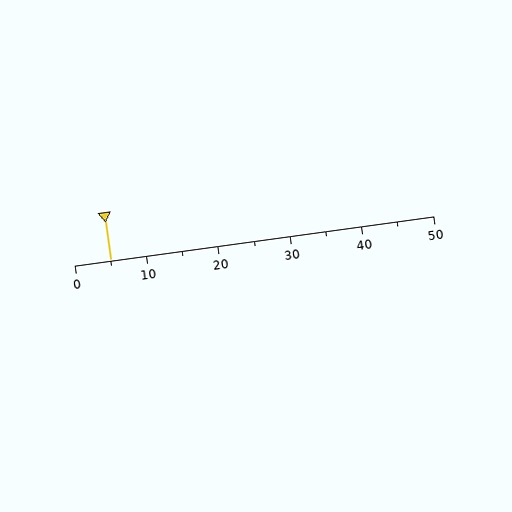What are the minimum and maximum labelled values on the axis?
The axis runs from 0 to 50.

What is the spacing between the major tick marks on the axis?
The major ticks are spaced 10 apart.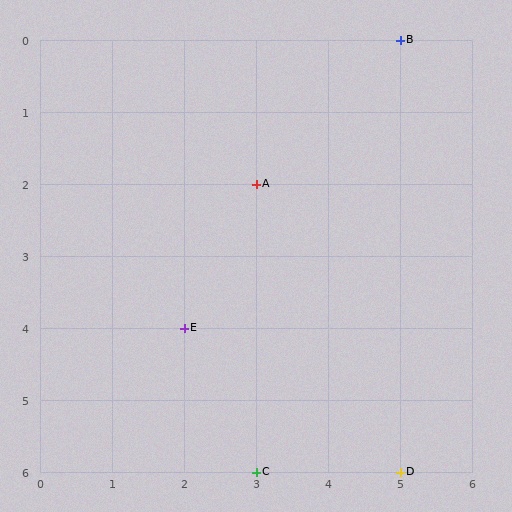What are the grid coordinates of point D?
Point D is at grid coordinates (5, 6).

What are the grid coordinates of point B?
Point B is at grid coordinates (5, 0).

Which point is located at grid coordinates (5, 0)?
Point B is at (5, 0).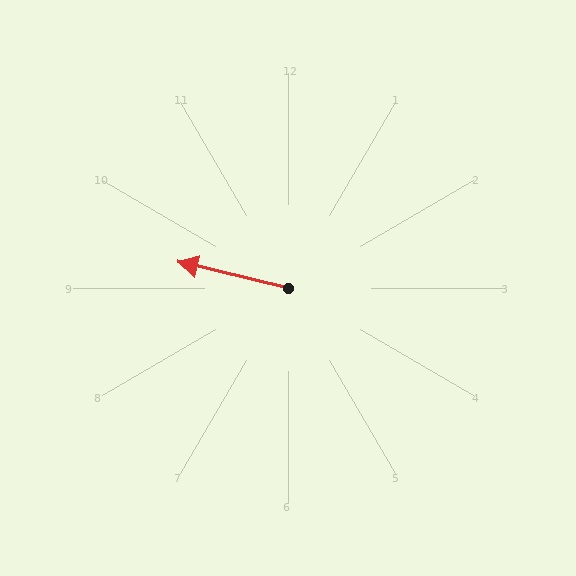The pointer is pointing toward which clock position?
Roughly 9 o'clock.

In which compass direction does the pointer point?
West.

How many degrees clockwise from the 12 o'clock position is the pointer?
Approximately 283 degrees.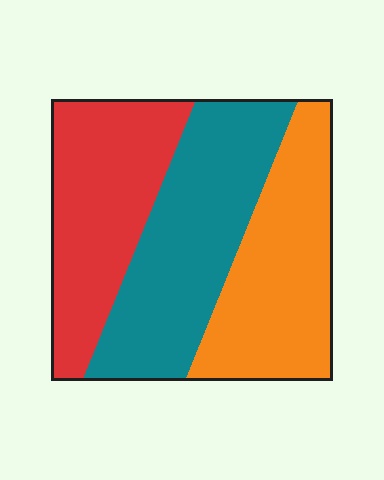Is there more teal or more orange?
Teal.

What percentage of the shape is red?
Red covers 31% of the shape.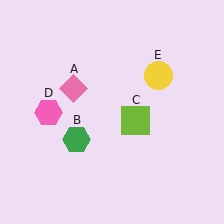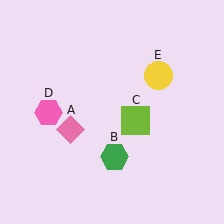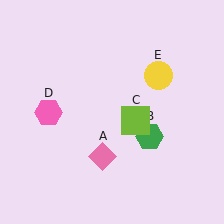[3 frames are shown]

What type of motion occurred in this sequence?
The pink diamond (object A), green hexagon (object B) rotated counterclockwise around the center of the scene.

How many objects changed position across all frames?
2 objects changed position: pink diamond (object A), green hexagon (object B).